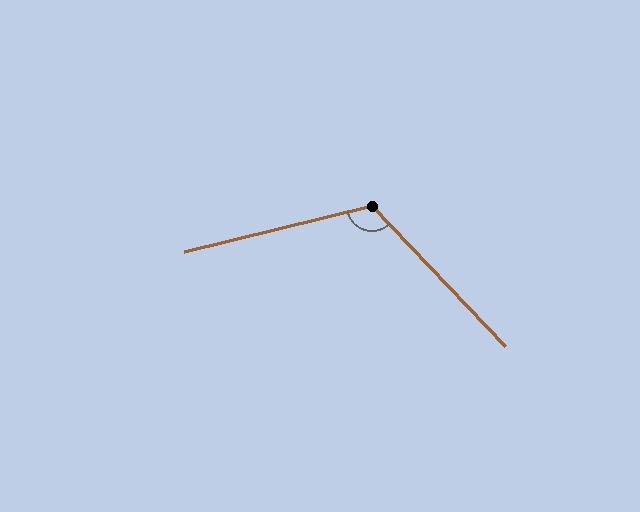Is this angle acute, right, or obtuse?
It is obtuse.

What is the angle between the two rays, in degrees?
Approximately 120 degrees.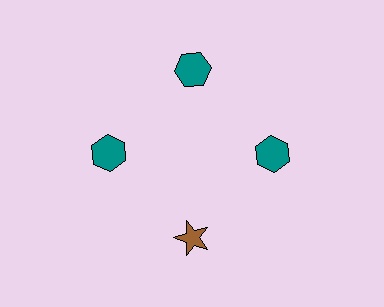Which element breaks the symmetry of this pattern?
The brown star at roughly the 6 o'clock position breaks the symmetry. All other shapes are teal hexagons.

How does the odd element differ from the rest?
It differs in both color (brown instead of teal) and shape (star instead of hexagon).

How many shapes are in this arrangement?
There are 4 shapes arranged in a ring pattern.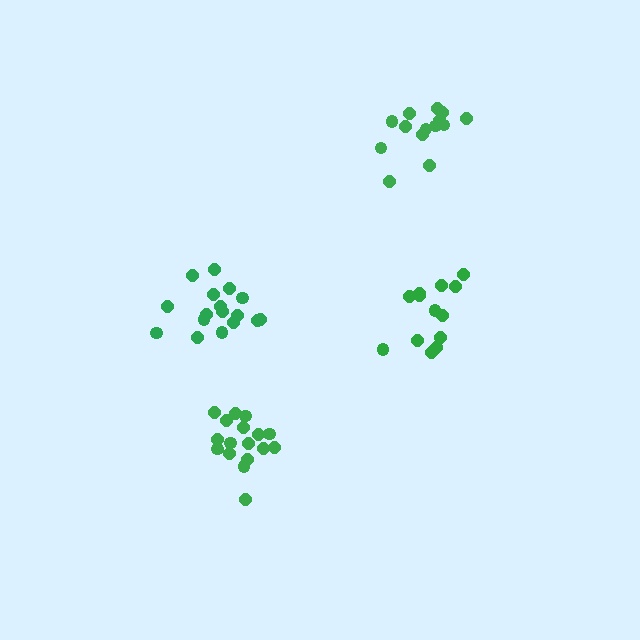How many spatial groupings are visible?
There are 4 spatial groupings.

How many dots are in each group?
Group 1: 13 dots, Group 2: 17 dots, Group 3: 17 dots, Group 4: 14 dots (61 total).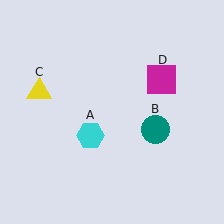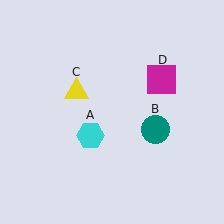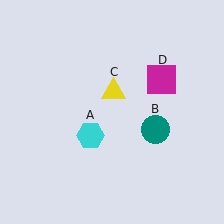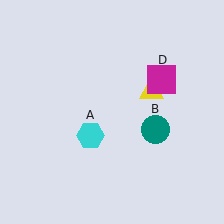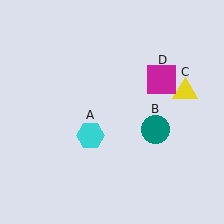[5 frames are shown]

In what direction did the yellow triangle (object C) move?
The yellow triangle (object C) moved right.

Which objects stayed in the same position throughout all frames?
Cyan hexagon (object A) and teal circle (object B) and magenta square (object D) remained stationary.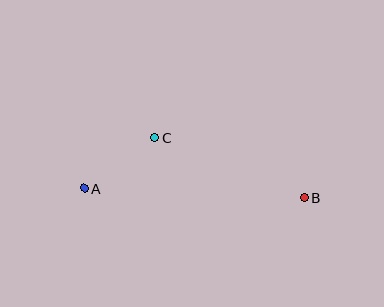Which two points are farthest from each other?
Points A and B are farthest from each other.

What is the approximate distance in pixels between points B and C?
The distance between B and C is approximately 161 pixels.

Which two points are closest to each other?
Points A and C are closest to each other.